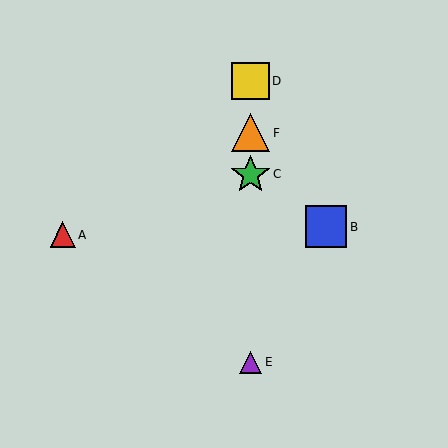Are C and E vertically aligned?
Yes, both are at x≈250.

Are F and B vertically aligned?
No, F is at x≈250 and B is at x≈326.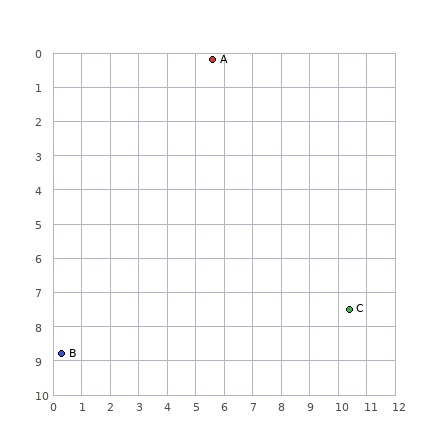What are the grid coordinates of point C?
Point C is at approximately (10.4, 7.5).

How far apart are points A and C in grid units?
Points A and C are about 8.7 grid units apart.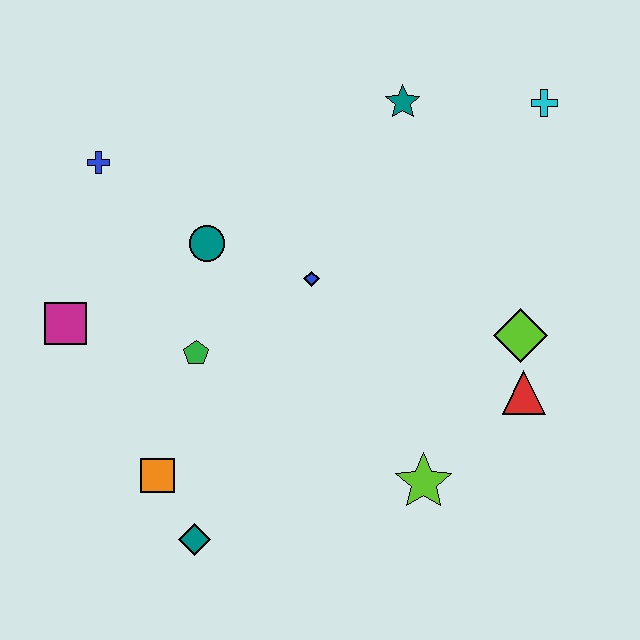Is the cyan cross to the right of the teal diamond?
Yes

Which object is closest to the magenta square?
The green pentagon is closest to the magenta square.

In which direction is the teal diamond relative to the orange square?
The teal diamond is below the orange square.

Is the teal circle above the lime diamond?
Yes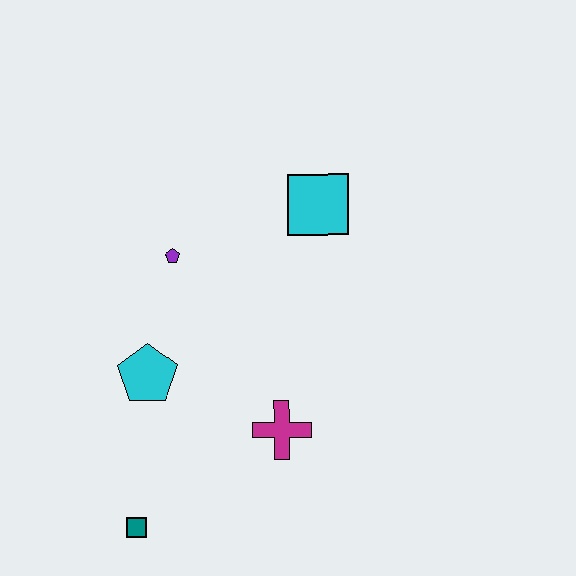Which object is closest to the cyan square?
The purple pentagon is closest to the cyan square.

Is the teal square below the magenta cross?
Yes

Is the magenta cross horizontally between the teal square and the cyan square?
Yes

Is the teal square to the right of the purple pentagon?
No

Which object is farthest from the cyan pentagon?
The cyan square is farthest from the cyan pentagon.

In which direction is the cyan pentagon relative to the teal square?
The cyan pentagon is above the teal square.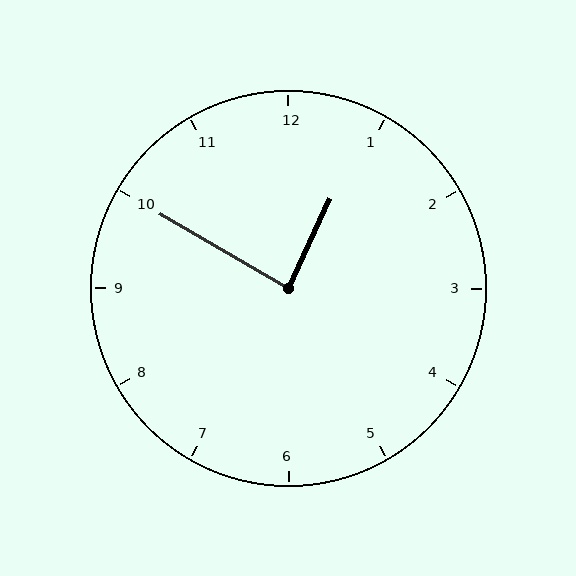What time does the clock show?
12:50.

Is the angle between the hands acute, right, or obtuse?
It is right.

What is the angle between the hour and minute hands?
Approximately 85 degrees.